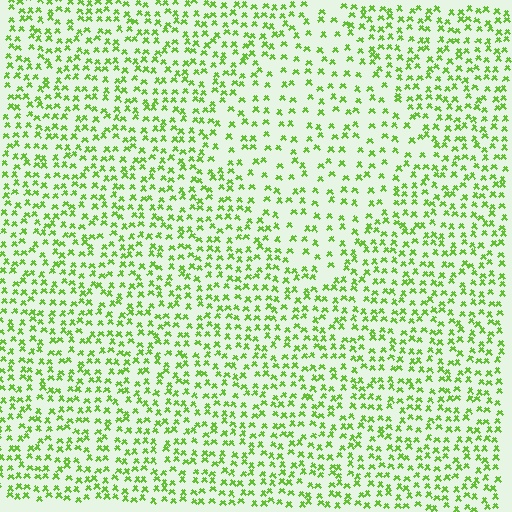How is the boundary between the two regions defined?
The boundary is defined by a change in element density (approximately 1.8x ratio). All elements are the same color, size, and shape.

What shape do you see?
I see a diamond.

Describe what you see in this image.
The image contains small lime elements arranged at two different densities. A diamond-shaped region is visible where the elements are less densely packed than the surrounding area.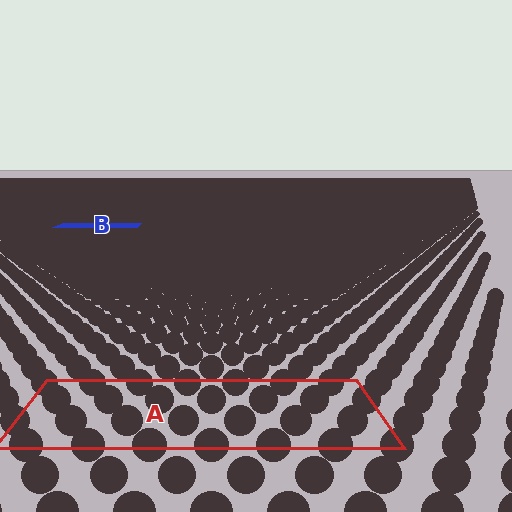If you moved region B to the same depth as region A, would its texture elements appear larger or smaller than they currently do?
They would appear larger. At a closer depth, the same texture elements are projected at a bigger on-screen size.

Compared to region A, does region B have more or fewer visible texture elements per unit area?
Region B has more texture elements per unit area — they are packed more densely because it is farther away.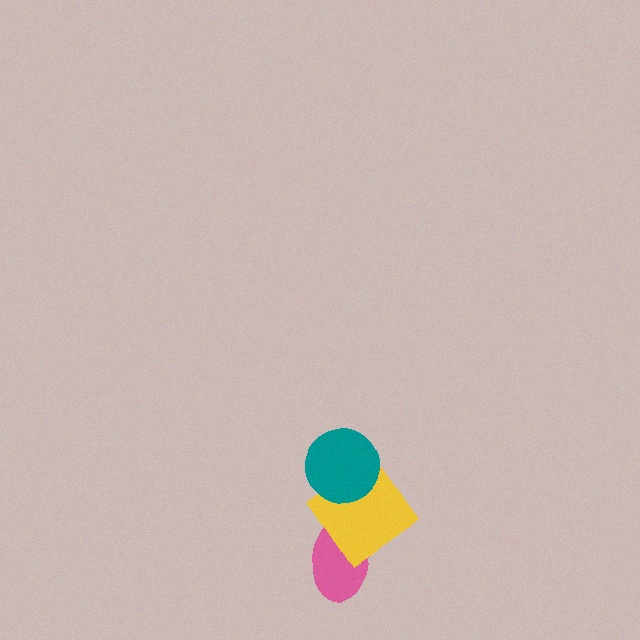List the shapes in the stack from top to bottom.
From top to bottom: the teal circle, the yellow diamond, the pink ellipse.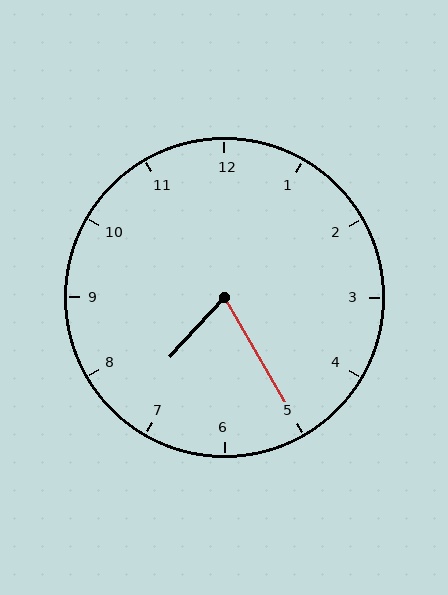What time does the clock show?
7:25.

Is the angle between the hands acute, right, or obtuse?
It is acute.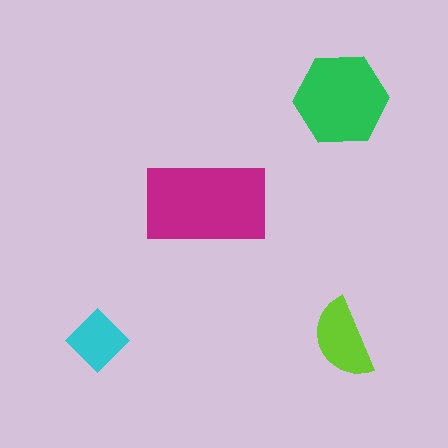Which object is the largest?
The magenta rectangle.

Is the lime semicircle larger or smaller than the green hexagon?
Smaller.